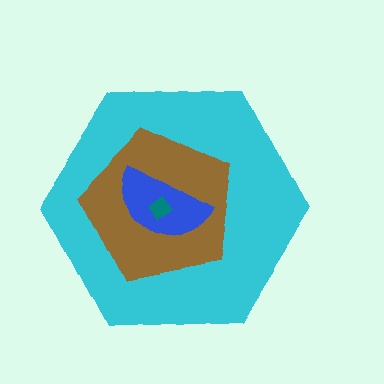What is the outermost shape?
The cyan hexagon.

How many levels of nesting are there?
4.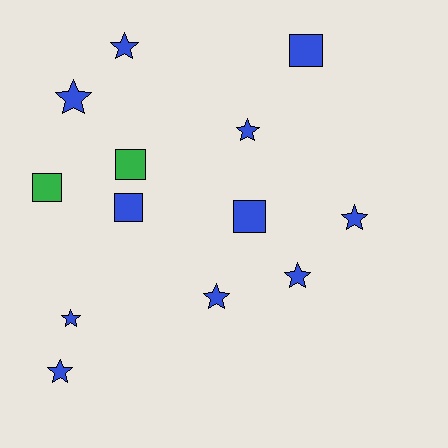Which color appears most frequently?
Blue, with 11 objects.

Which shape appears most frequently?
Star, with 8 objects.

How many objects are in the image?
There are 13 objects.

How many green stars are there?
There are no green stars.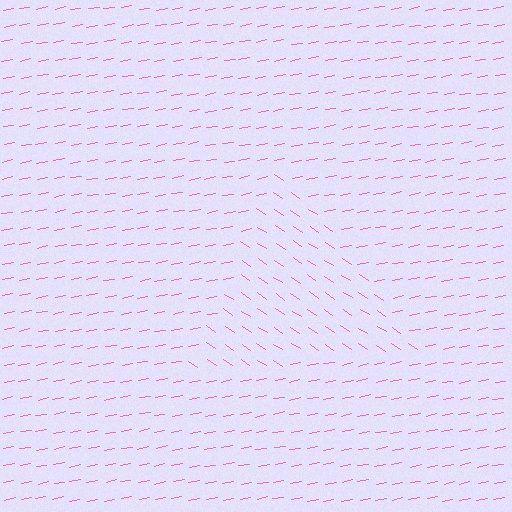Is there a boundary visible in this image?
Yes, there is a texture boundary formed by a change in line orientation.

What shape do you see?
I see a triangle.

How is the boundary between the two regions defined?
The boundary is defined purely by a change in line orientation (approximately 45 degrees difference). All lines are the same color and thickness.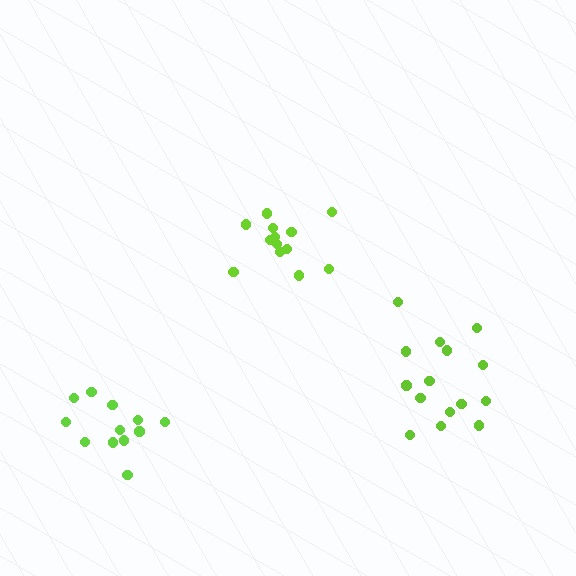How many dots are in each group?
Group 1: 15 dots, Group 2: 13 dots, Group 3: 12 dots (40 total).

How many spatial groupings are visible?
There are 3 spatial groupings.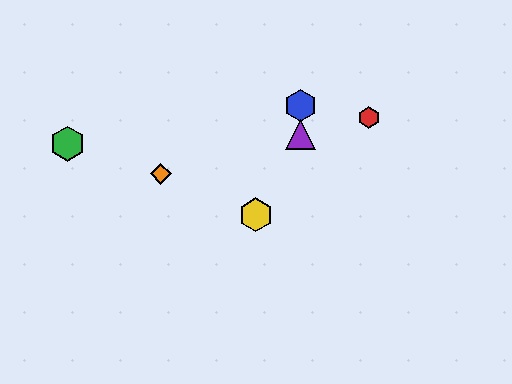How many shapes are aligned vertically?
2 shapes (the blue hexagon, the purple triangle) are aligned vertically.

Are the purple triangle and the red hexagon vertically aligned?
No, the purple triangle is at x≈301 and the red hexagon is at x≈369.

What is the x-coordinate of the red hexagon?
The red hexagon is at x≈369.